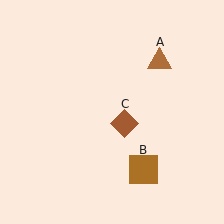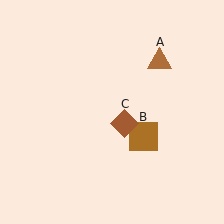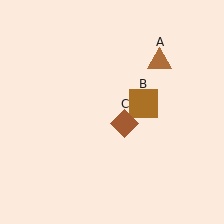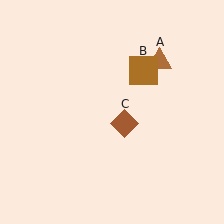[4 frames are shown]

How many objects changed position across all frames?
1 object changed position: brown square (object B).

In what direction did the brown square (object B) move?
The brown square (object B) moved up.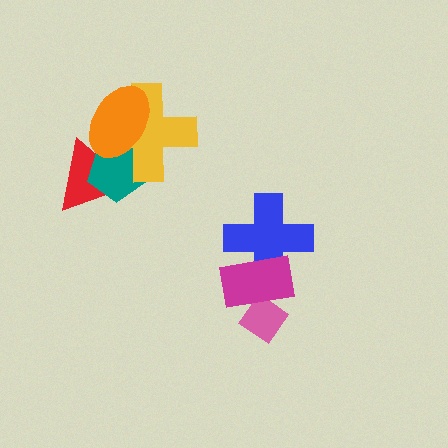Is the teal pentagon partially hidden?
Yes, it is partially covered by another shape.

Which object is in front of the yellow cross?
The orange ellipse is in front of the yellow cross.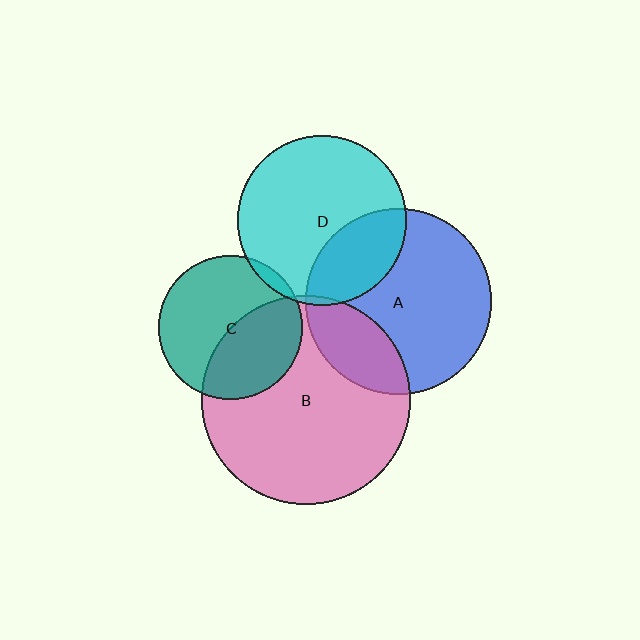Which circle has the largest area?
Circle B (pink).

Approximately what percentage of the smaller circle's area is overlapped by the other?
Approximately 40%.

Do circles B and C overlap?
Yes.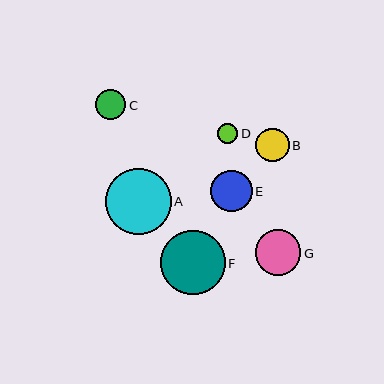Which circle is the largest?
Circle A is the largest with a size of approximately 66 pixels.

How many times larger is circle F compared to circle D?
Circle F is approximately 3.1 times the size of circle D.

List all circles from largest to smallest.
From largest to smallest: A, F, G, E, B, C, D.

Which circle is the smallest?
Circle D is the smallest with a size of approximately 21 pixels.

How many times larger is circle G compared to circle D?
Circle G is approximately 2.2 times the size of circle D.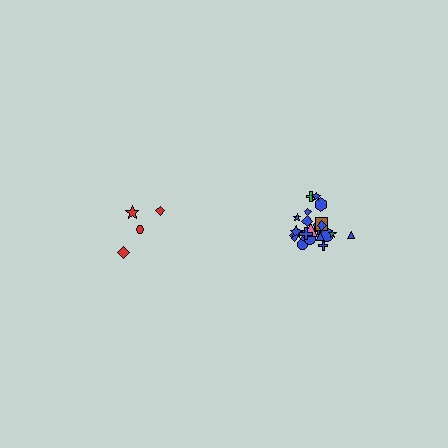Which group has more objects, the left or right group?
The right group.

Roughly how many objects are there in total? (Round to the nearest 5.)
Roughly 30 objects in total.